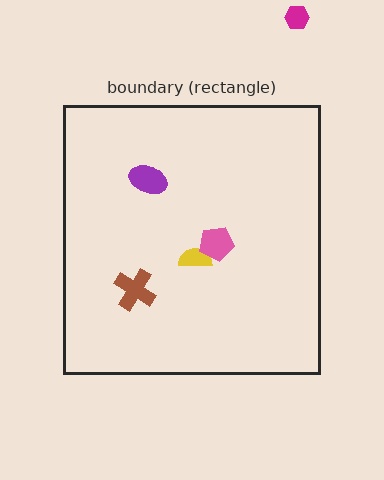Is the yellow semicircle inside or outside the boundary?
Inside.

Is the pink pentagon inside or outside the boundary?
Inside.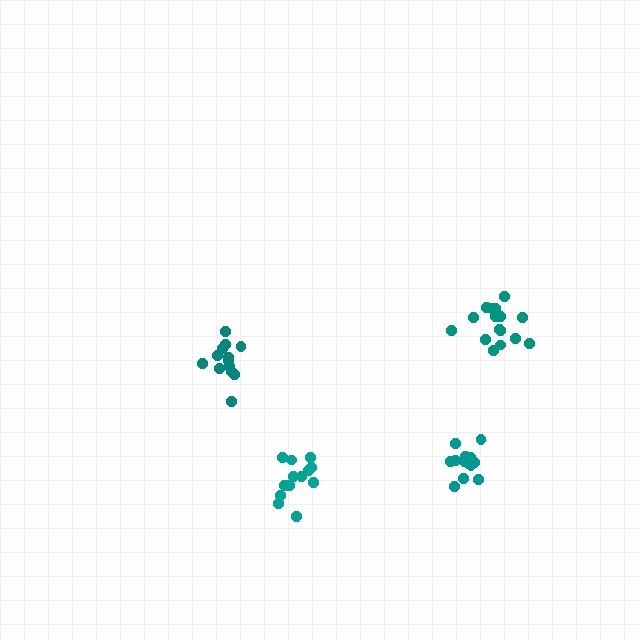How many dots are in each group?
Group 1: 13 dots, Group 2: 16 dots, Group 3: 13 dots, Group 4: 13 dots (55 total).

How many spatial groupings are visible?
There are 4 spatial groupings.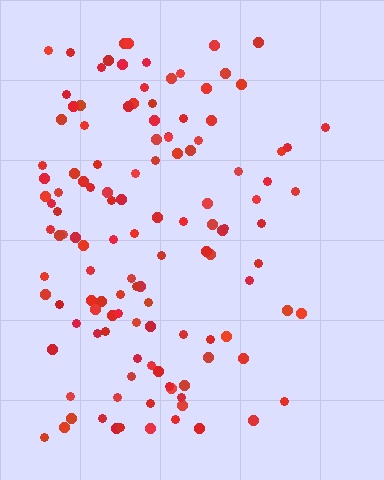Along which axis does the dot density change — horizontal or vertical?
Horizontal.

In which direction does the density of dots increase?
From right to left, with the left side densest.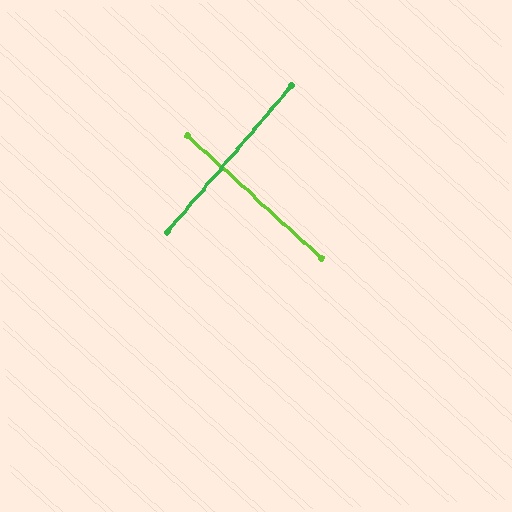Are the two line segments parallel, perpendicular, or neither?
Perpendicular — they meet at approximately 88°.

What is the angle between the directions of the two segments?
Approximately 88 degrees.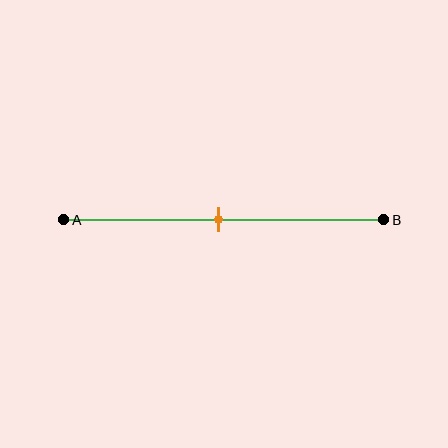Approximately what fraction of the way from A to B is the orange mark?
The orange mark is approximately 50% of the way from A to B.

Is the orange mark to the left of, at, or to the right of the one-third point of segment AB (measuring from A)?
The orange mark is to the right of the one-third point of segment AB.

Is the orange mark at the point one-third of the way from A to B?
No, the mark is at about 50% from A, not at the 33% one-third point.